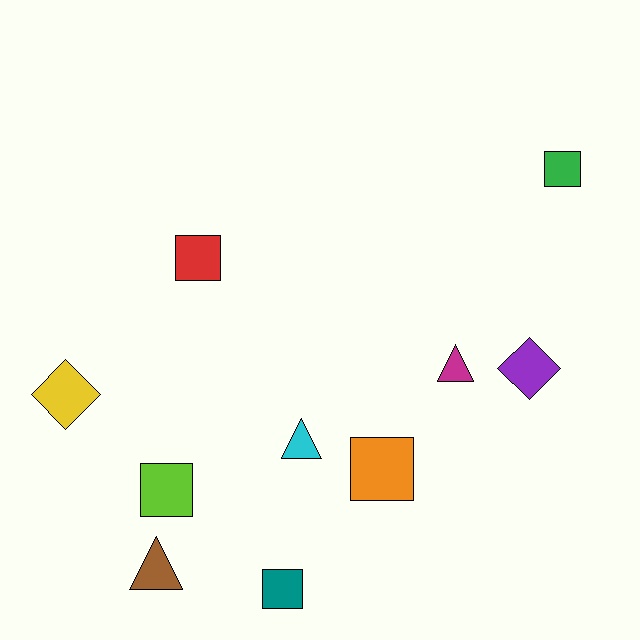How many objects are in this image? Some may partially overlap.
There are 10 objects.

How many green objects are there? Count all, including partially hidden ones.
There is 1 green object.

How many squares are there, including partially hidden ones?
There are 5 squares.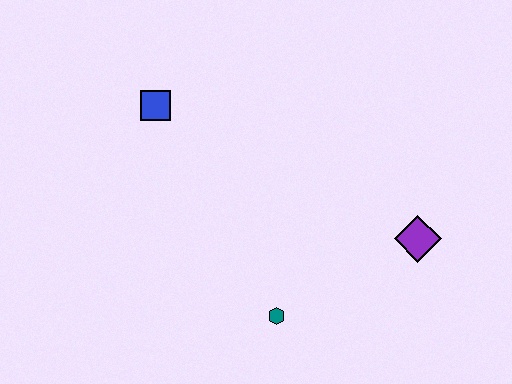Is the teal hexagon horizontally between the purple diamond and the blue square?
Yes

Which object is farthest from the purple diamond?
The blue square is farthest from the purple diamond.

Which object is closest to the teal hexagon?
The purple diamond is closest to the teal hexagon.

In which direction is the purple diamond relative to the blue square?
The purple diamond is to the right of the blue square.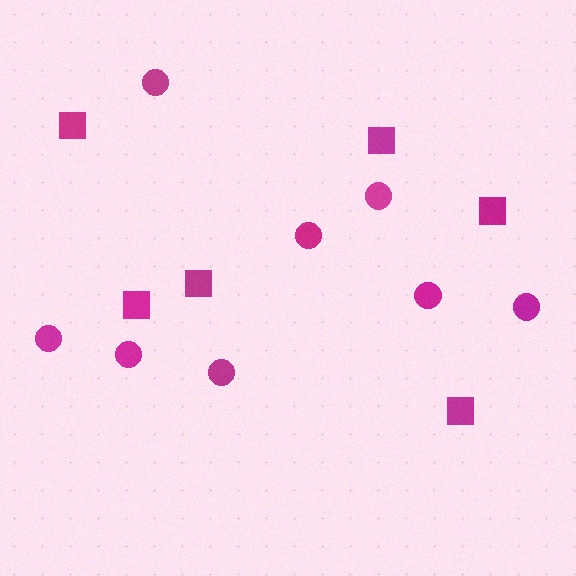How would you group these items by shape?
There are 2 groups: one group of squares (6) and one group of circles (8).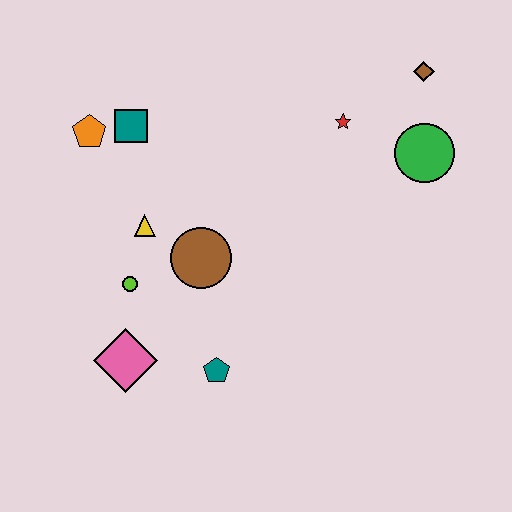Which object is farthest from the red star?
The pink diamond is farthest from the red star.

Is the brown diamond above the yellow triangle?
Yes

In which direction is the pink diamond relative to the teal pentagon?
The pink diamond is to the left of the teal pentagon.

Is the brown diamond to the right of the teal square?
Yes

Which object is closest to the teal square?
The orange pentagon is closest to the teal square.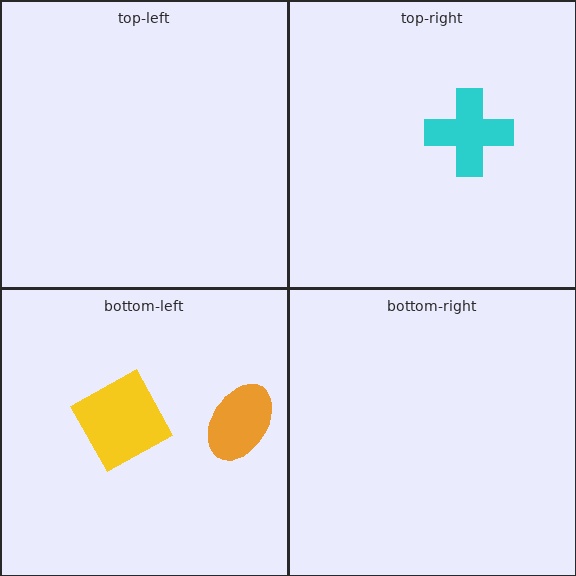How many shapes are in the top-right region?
1.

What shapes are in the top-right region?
The cyan cross.